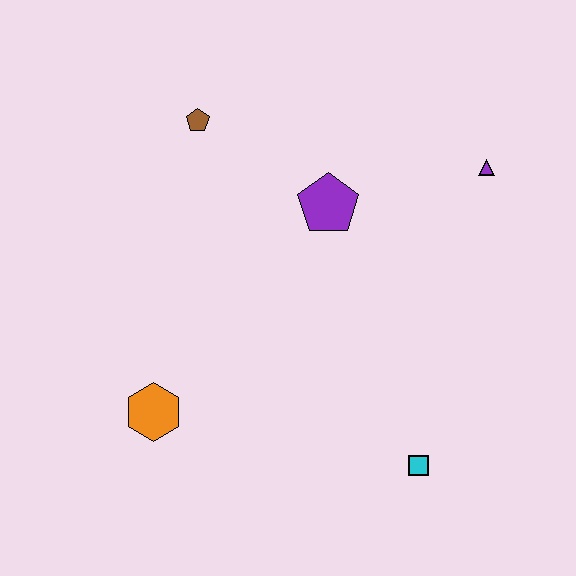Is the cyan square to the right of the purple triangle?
No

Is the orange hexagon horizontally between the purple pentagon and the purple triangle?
No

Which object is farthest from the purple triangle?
The orange hexagon is farthest from the purple triangle.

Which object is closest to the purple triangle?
The purple pentagon is closest to the purple triangle.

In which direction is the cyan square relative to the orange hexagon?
The cyan square is to the right of the orange hexagon.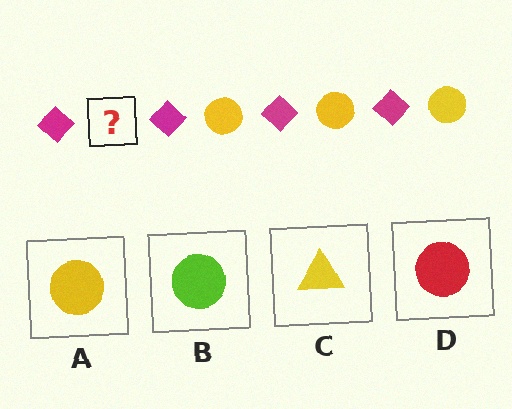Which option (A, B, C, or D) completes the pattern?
A.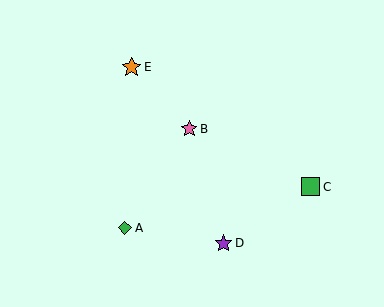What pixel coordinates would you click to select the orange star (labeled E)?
Click at (131, 67) to select the orange star E.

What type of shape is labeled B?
Shape B is a pink star.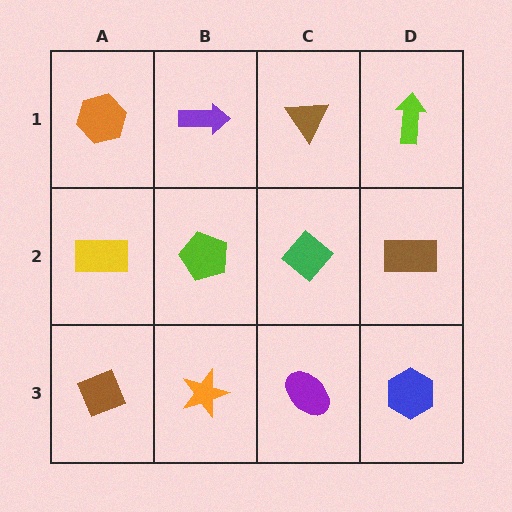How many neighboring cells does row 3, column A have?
2.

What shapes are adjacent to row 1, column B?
A lime pentagon (row 2, column B), an orange hexagon (row 1, column A), a brown triangle (row 1, column C).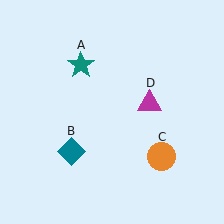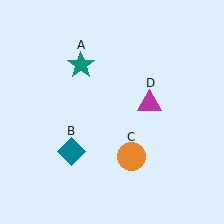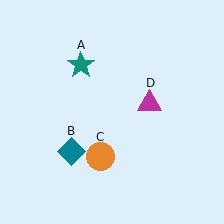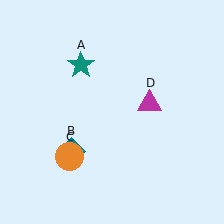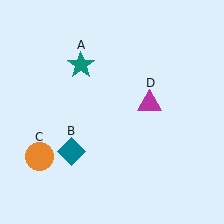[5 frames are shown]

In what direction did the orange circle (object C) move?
The orange circle (object C) moved left.